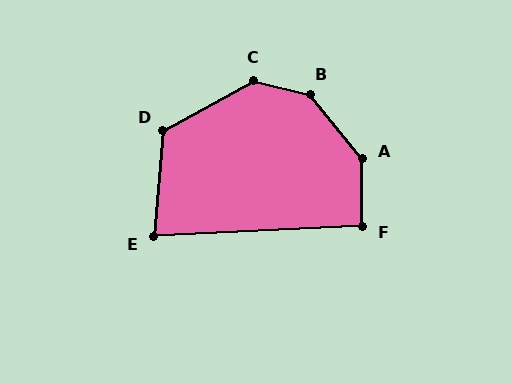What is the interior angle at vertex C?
Approximately 137 degrees (obtuse).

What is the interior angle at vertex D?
Approximately 124 degrees (obtuse).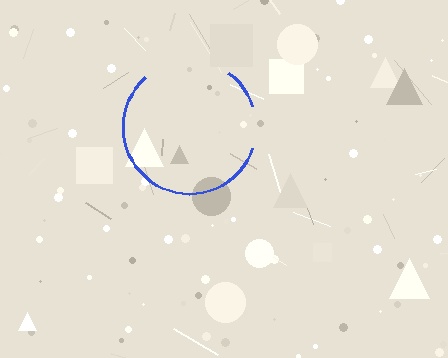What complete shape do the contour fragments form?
The contour fragments form a circle.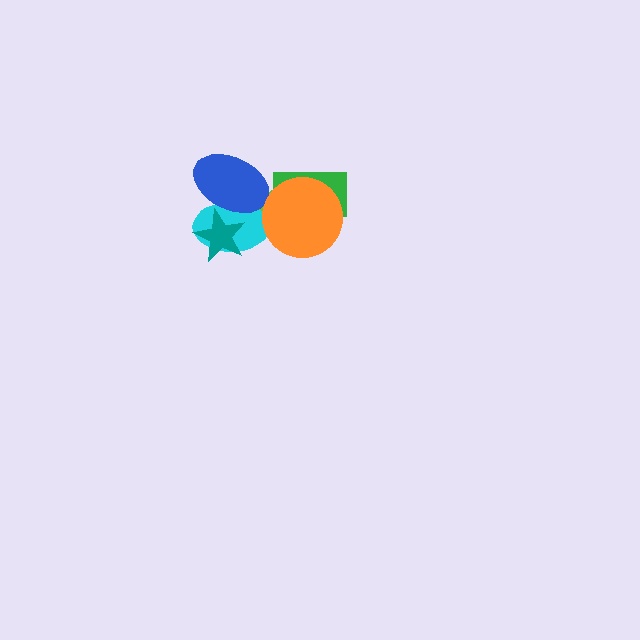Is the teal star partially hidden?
No, no other shape covers it.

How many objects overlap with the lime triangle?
5 objects overlap with the lime triangle.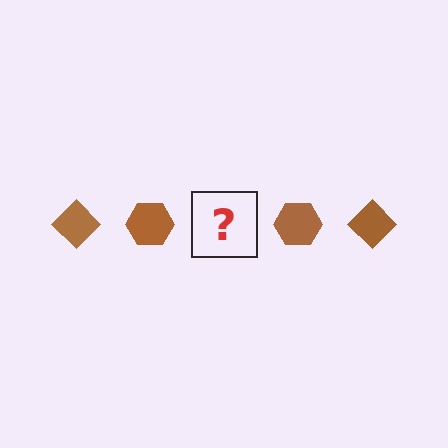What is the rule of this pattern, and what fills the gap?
The rule is that the pattern cycles through diamond, hexagon shapes in brown. The gap should be filled with a brown diamond.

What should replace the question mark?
The question mark should be replaced with a brown diamond.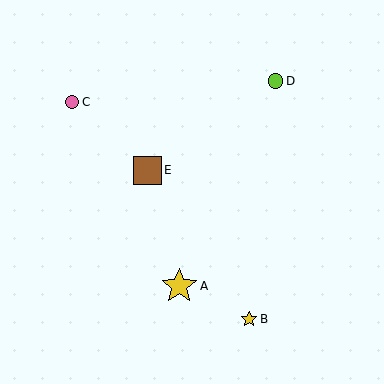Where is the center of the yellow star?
The center of the yellow star is at (179, 286).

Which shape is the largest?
The yellow star (labeled A) is the largest.